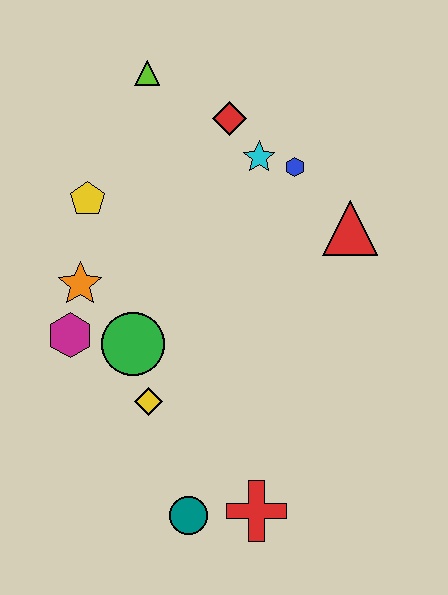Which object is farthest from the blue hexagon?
The teal circle is farthest from the blue hexagon.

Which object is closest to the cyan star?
The blue hexagon is closest to the cyan star.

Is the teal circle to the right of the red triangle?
No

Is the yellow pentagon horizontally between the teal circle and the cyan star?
No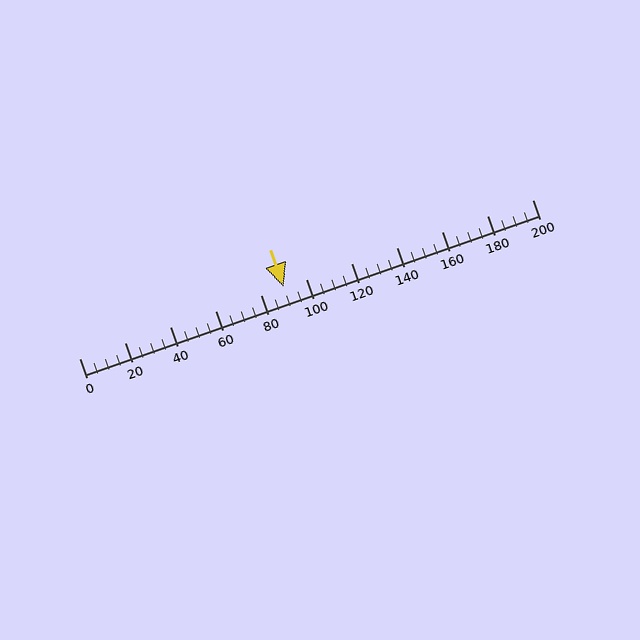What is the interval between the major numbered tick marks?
The major tick marks are spaced 20 units apart.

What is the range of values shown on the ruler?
The ruler shows values from 0 to 200.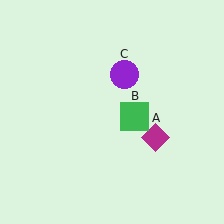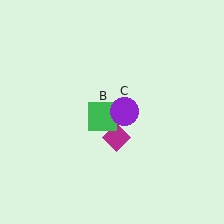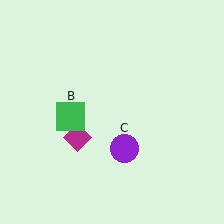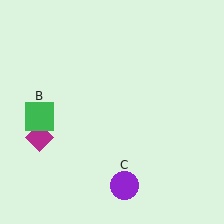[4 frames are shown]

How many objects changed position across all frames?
3 objects changed position: magenta diamond (object A), green square (object B), purple circle (object C).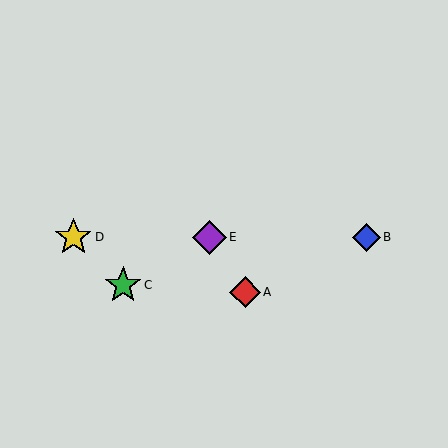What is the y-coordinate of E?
Object E is at y≈237.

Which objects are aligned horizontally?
Objects B, D, E are aligned horizontally.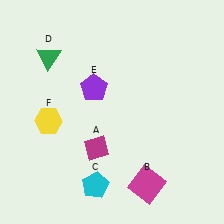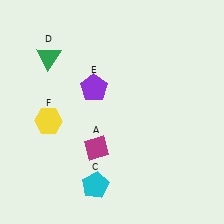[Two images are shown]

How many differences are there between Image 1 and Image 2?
There is 1 difference between the two images.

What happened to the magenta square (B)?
The magenta square (B) was removed in Image 2. It was in the bottom-right area of Image 1.